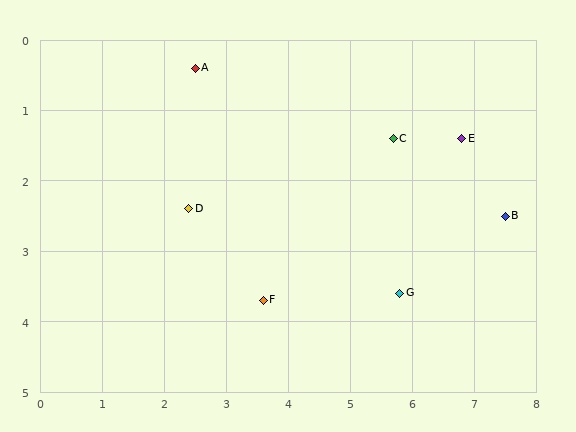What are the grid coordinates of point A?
Point A is at approximately (2.5, 0.4).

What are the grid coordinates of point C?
Point C is at approximately (5.7, 1.4).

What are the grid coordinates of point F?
Point F is at approximately (3.6, 3.7).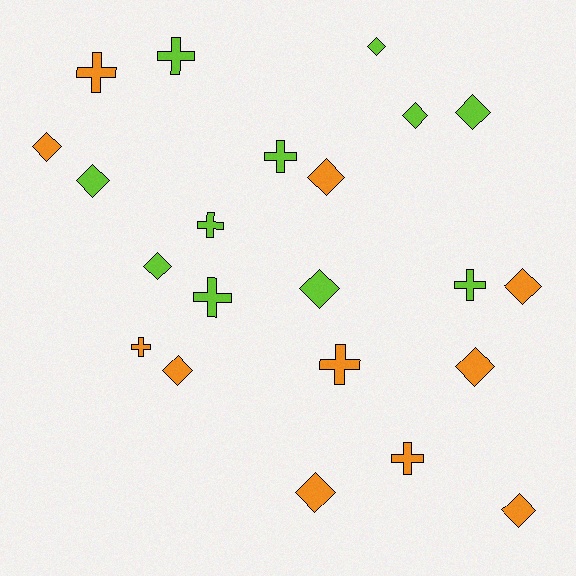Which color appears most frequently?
Lime, with 11 objects.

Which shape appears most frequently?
Diamond, with 13 objects.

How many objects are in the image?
There are 22 objects.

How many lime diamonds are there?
There are 6 lime diamonds.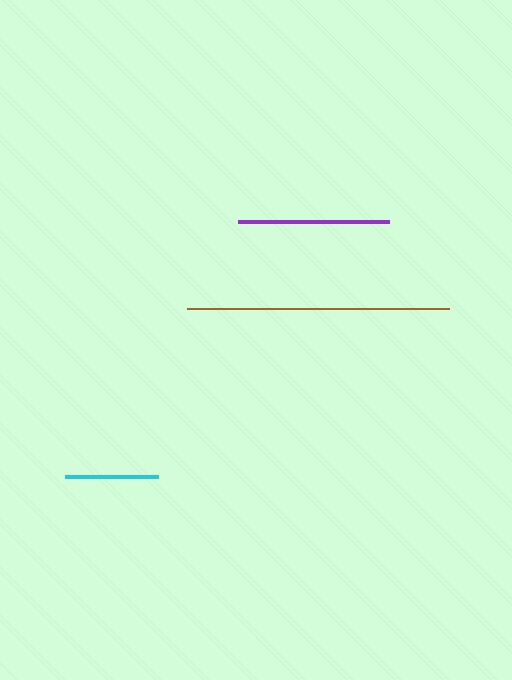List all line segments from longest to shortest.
From longest to shortest: brown, purple, cyan.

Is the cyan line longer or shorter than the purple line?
The purple line is longer than the cyan line.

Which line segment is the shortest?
The cyan line is the shortest at approximately 93 pixels.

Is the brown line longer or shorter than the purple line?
The brown line is longer than the purple line.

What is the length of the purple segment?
The purple segment is approximately 151 pixels long.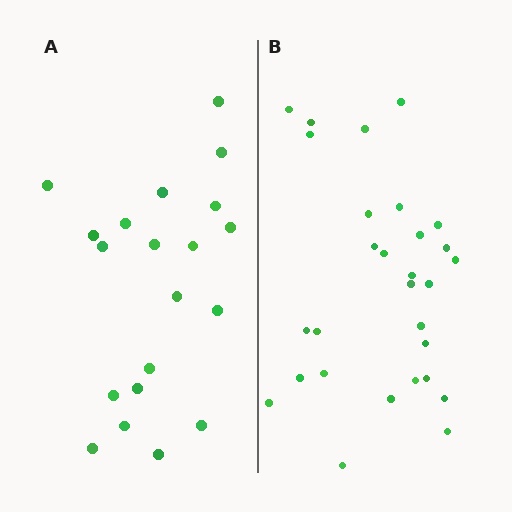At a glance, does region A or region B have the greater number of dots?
Region B (the right region) has more dots.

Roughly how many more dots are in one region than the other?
Region B has roughly 8 or so more dots than region A.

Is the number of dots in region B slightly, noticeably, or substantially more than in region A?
Region B has substantially more. The ratio is roughly 1.4 to 1.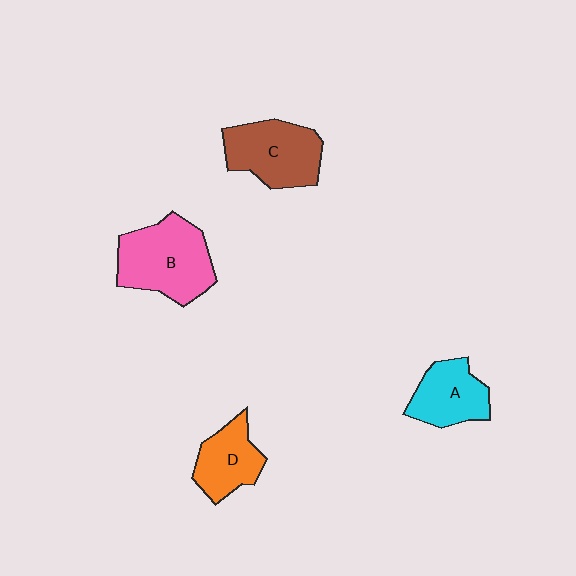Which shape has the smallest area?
Shape D (orange).